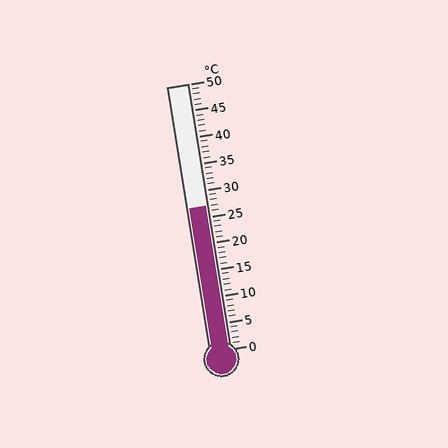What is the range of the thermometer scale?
The thermometer scale ranges from 0°C to 50°C.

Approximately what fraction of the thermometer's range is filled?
The thermometer is filled to approximately 55% of its range.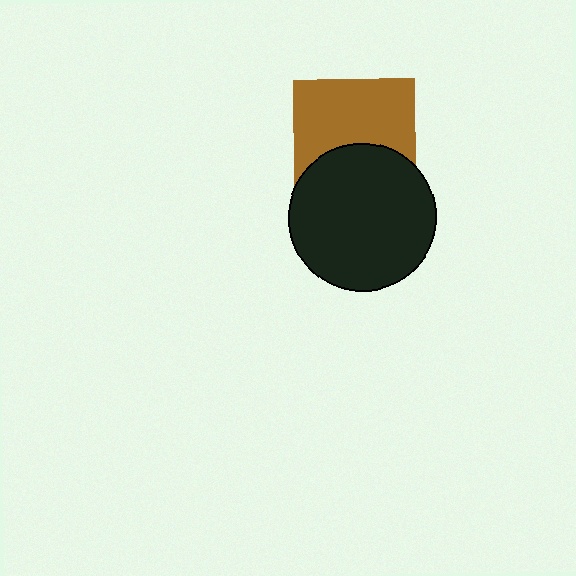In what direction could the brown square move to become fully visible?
The brown square could move up. That would shift it out from behind the black circle entirely.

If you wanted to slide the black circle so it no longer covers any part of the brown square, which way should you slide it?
Slide it down — that is the most direct way to separate the two shapes.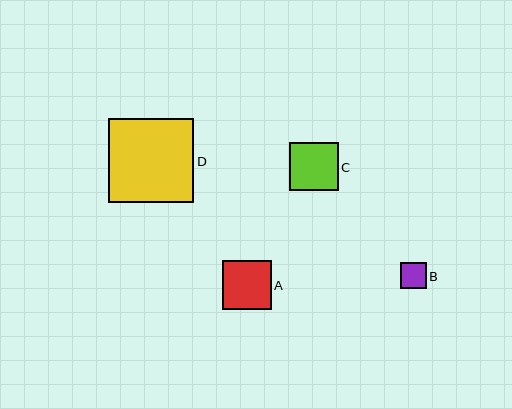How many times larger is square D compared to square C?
Square D is approximately 1.8 times the size of square C.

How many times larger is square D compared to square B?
Square D is approximately 3.3 times the size of square B.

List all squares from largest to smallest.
From largest to smallest: D, A, C, B.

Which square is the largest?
Square D is the largest with a size of approximately 85 pixels.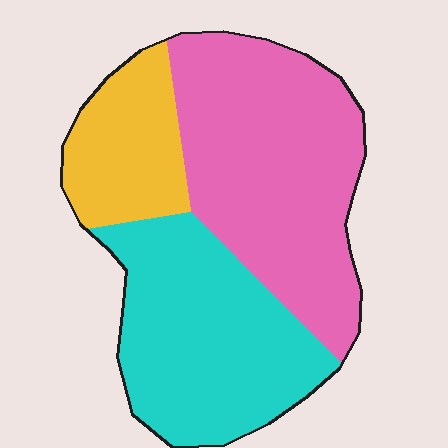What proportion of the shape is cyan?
Cyan covers about 35% of the shape.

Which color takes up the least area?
Yellow, at roughly 20%.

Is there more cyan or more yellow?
Cyan.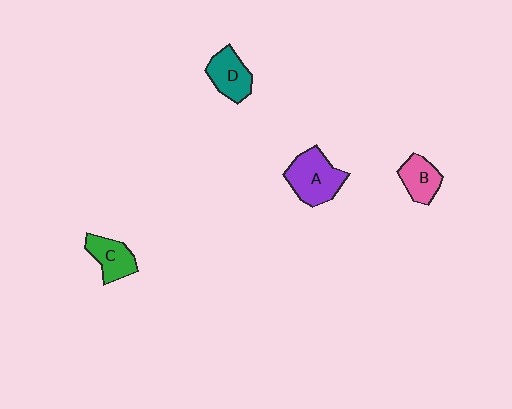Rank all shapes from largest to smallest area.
From largest to smallest: A (purple), D (teal), C (green), B (pink).